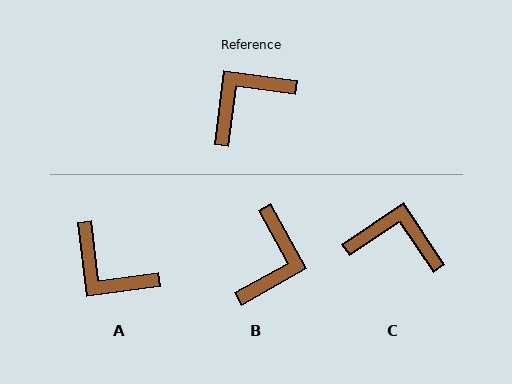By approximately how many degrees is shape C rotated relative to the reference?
Approximately 49 degrees clockwise.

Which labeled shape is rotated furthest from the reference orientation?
B, about 144 degrees away.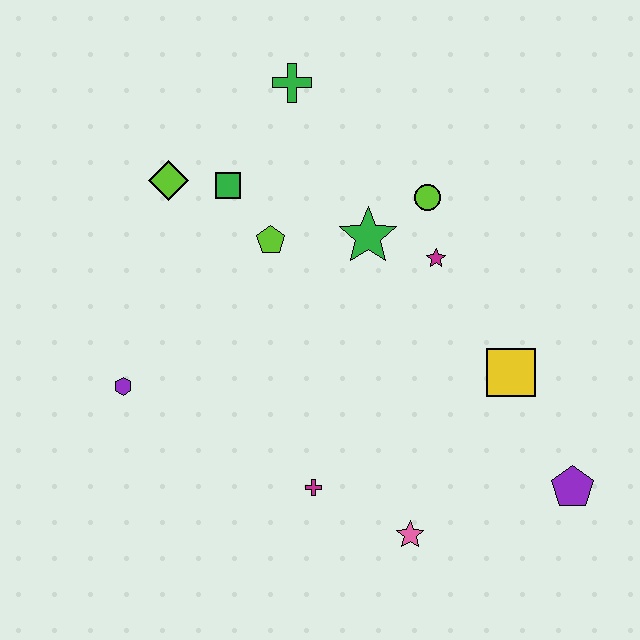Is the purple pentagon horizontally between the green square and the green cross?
No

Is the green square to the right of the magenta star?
No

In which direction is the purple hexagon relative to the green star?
The purple hexagon is to the left of the green star.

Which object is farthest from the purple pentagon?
The lime diamond is farthest from the purple pentagon.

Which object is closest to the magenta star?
The lime circle is closest to the magenta star.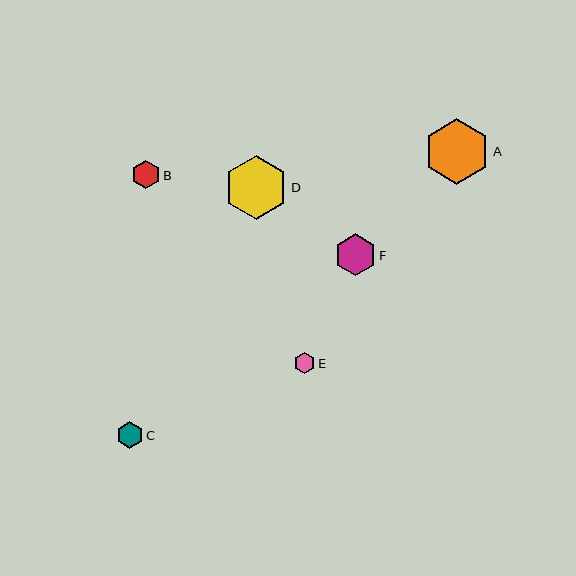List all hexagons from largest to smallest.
From largest to smallest: A, D, F, B, C, E.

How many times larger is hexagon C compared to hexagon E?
Hexagon C is approximately 1.3 times the size of hexagon E.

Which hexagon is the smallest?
Hexagon E is the smallest with a size of approximately 21 pixels.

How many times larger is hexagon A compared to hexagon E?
Hexagon A is approximately 3.2 times the size of hexagon E.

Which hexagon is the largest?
Hexagon A is the largest with a size of approximately 66 pixels.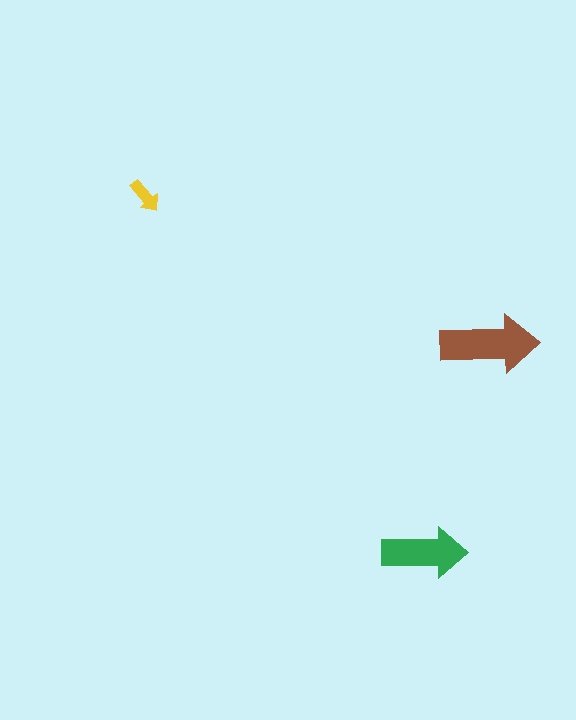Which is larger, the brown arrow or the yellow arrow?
The brown one.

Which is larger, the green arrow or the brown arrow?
The brown one.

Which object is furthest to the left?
The yellow arrow is leftmost.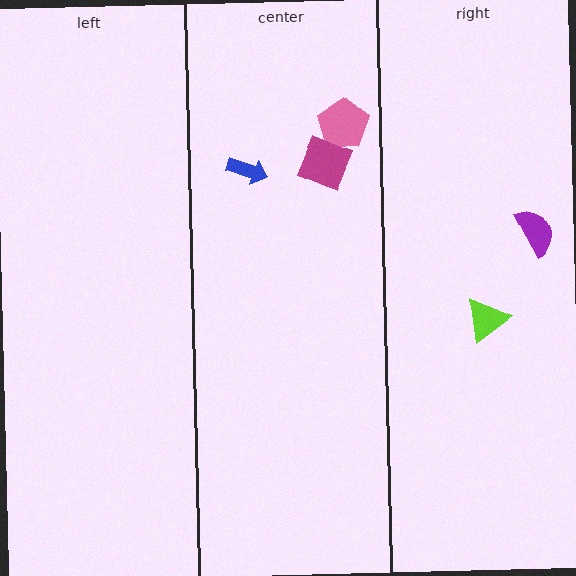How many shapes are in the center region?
3.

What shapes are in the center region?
The pink pentagon, the blue arrow, the magenta square.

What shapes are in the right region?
The purple semicircle, the lime triangle.